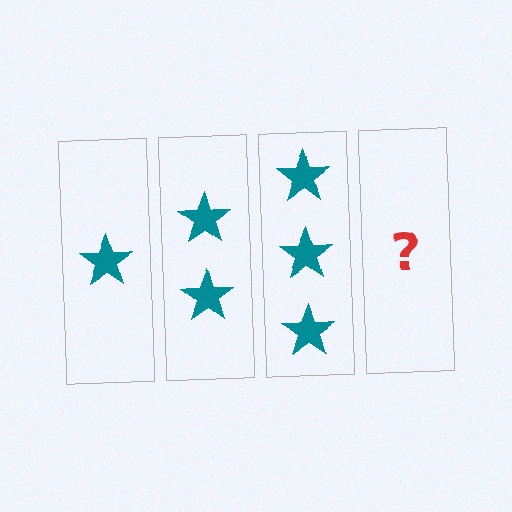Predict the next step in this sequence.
The next step is 4 stars.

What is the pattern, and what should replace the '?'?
The pattern is that each step adds one more star. The '?' should be 4 stars.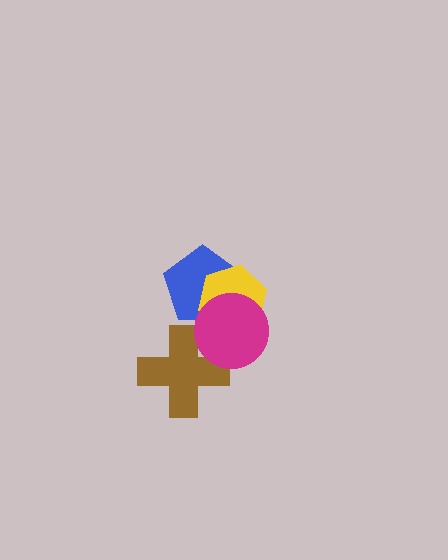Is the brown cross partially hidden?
Yes, it is partially covered by another shape.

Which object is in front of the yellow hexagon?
The magenta circle is in front of the yellow hexagon.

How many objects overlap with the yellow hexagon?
2 objects overlap with the yellow hexagon.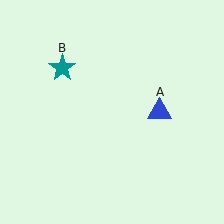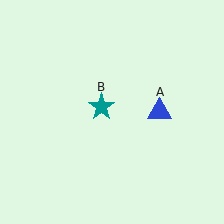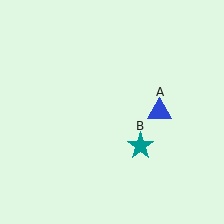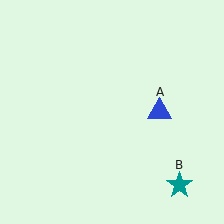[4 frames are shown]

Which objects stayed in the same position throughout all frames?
Blue triangle (object A) remained stationary.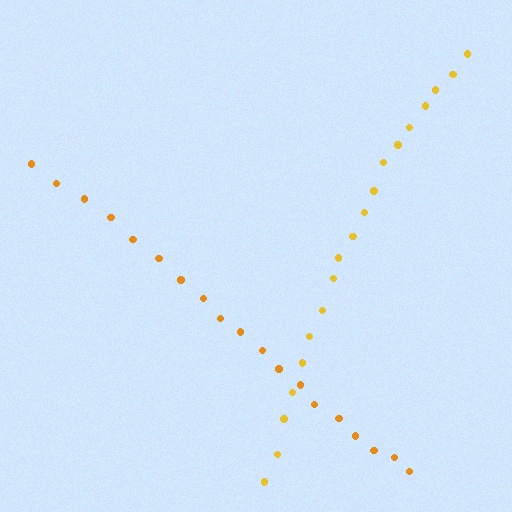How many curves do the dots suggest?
There are 2 distinct paths.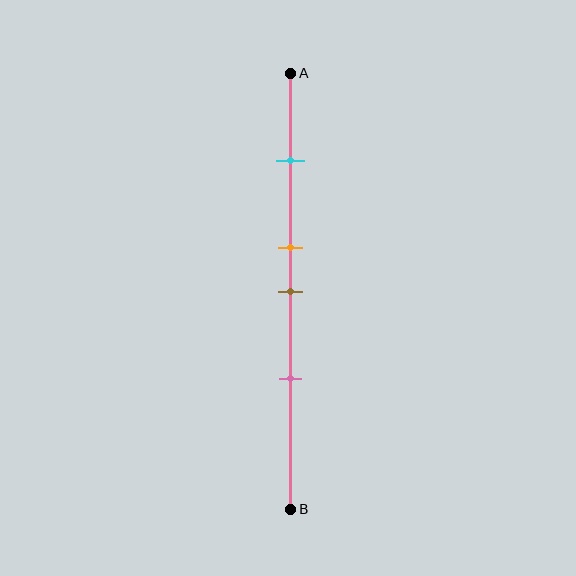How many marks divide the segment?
There are 4 marks dividing the segment.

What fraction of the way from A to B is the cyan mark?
The cyan mark is approximately 20% (0.2) of the way from A to B.